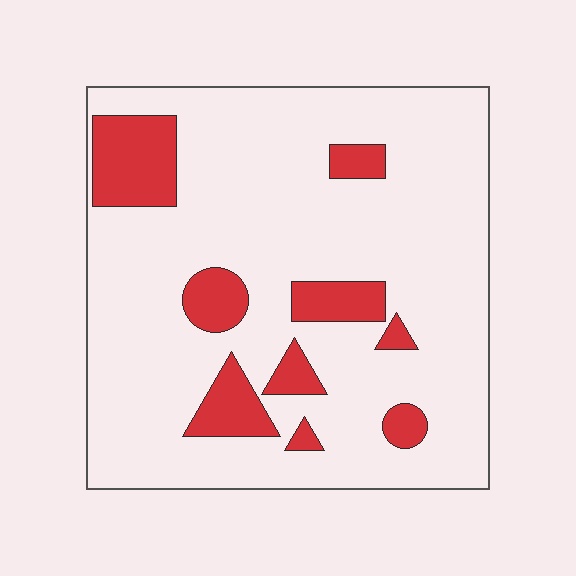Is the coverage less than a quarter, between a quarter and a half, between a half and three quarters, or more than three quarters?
Less than a quarter.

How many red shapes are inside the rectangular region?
9.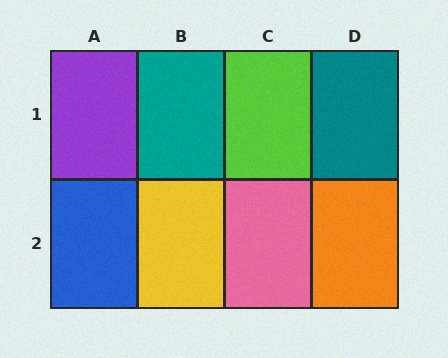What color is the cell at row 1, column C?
Lime.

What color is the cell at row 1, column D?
Teal.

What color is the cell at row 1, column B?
Teal.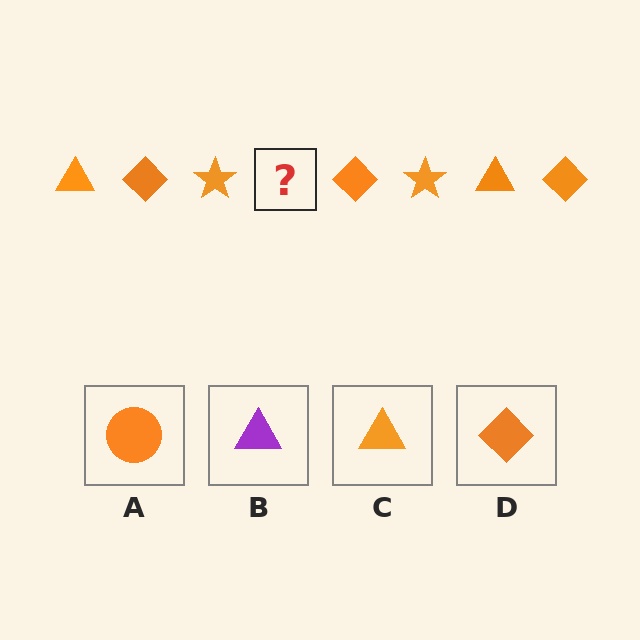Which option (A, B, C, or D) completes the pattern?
C.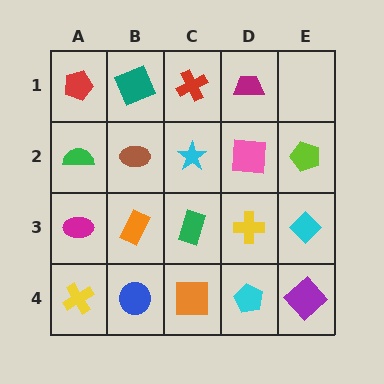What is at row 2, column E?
A lime pentagon.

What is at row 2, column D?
A pink square.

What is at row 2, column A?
A green semicircle.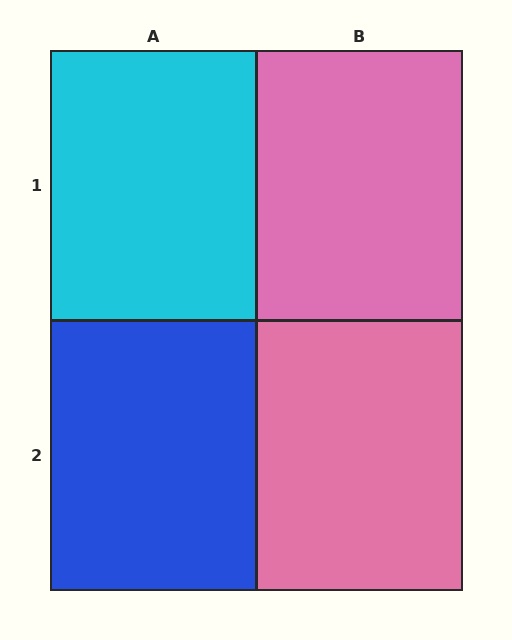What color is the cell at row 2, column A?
Blue.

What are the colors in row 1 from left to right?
Cyan, pink.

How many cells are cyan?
1 cell is cyan.